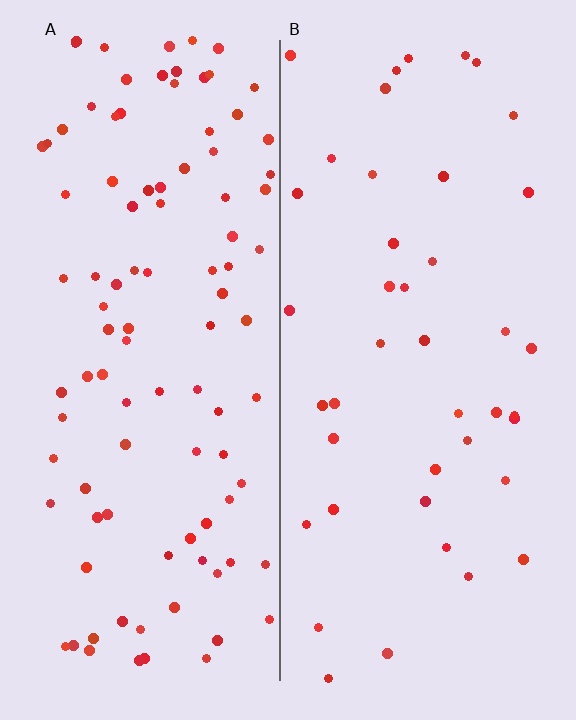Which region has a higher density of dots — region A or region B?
A (the left).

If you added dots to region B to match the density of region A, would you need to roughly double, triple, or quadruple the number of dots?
Approximately double.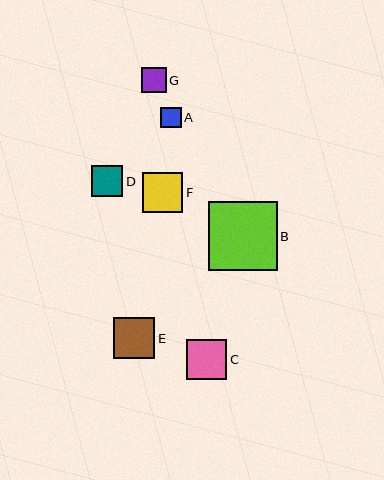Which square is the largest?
Square B is the largest with a size of approximately 69 pixels.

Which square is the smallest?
Square A is the smallest with a size of approximately 20 pixels.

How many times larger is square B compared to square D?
Square B is approximately 2.2 times the size of square D.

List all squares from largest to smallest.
From largest to smallest: B, E, F, C, D, G, A.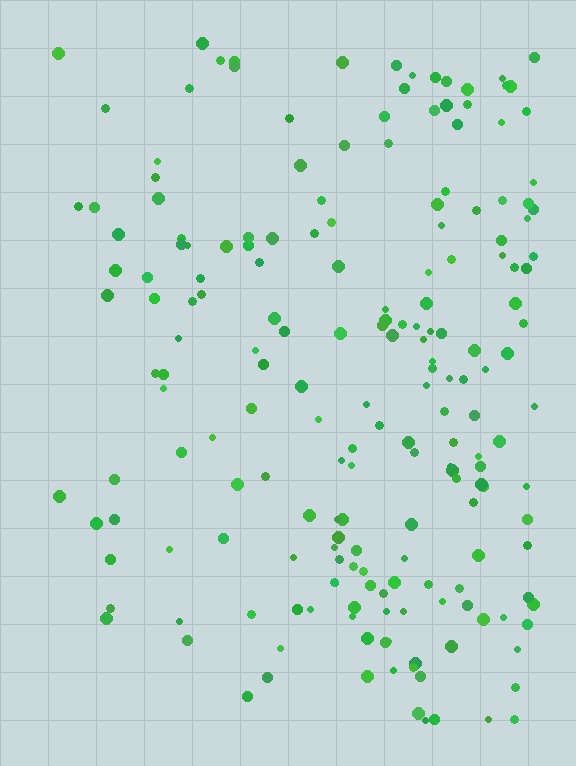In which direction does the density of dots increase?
From left to right, with the right side densest.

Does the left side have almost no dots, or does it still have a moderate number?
Still a moderate number, just noticeably fewer than the right.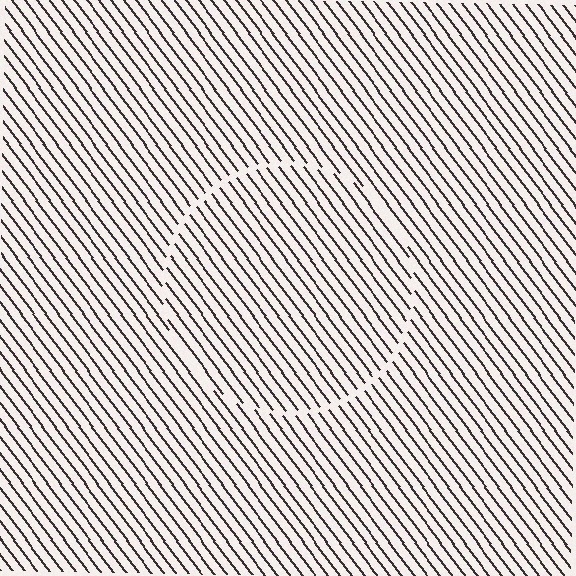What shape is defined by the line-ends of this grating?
An illusory circle. The interior of the shape contains the same grating, shifted by half a period — the contour is defined by the phase discontinuity where line-ends from the inner and outer gratings abut.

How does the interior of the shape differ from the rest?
The interior of the shape contains the same grating, shifted by half a period — the contour is defined by the phase discontinuity where line-ends from the inner and outer gratings abut.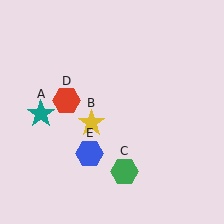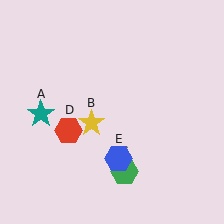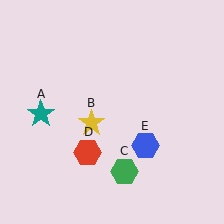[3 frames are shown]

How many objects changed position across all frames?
2 objects changed position: red hexagon (object D), blue hexagon (object E).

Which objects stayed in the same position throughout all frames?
Teal star (object A) and yellow star (object B) and green hexagon (object C) remained stationary.